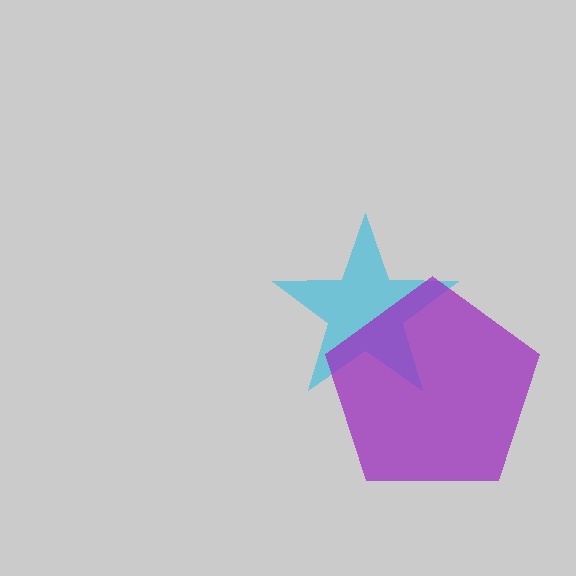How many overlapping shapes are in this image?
There are 2 overlapping shapes in the image.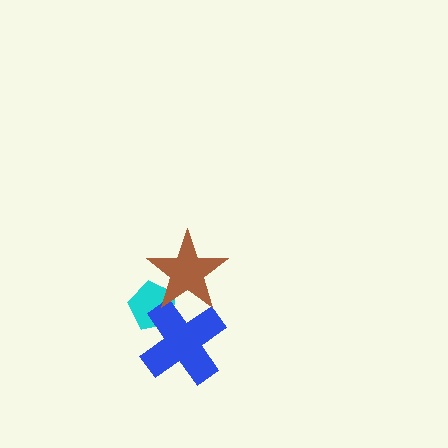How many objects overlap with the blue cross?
2 objects overlap with the blue cross.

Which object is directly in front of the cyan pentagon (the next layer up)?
The blue cross is directly in front of the cyan pentagon.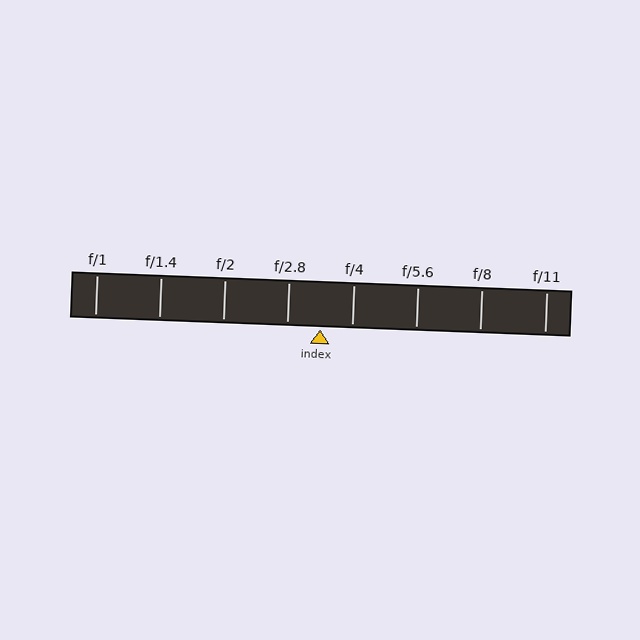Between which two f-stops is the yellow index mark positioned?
The index mark is between f/2.8 and f/4.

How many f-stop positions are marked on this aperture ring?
There are 8 f-stop positions marked.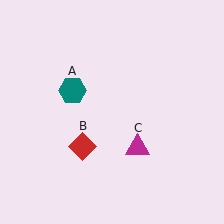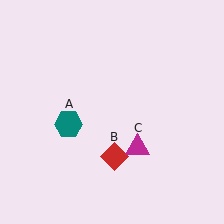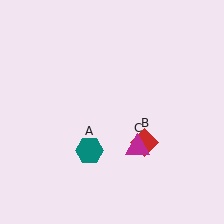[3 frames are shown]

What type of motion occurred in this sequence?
The teal hexagon (object A), red diamond (object B) rotated counterclockwise around the center of the scene.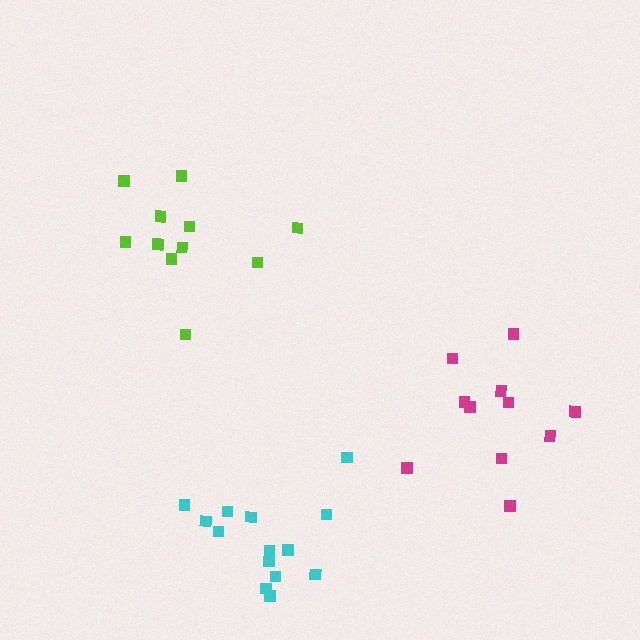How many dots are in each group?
Group 1: 14 dots, Group 2: 11 dots, Group 3: 11 dots (36 total).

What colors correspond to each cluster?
The clusters are colored: cyan, lime, magenta.